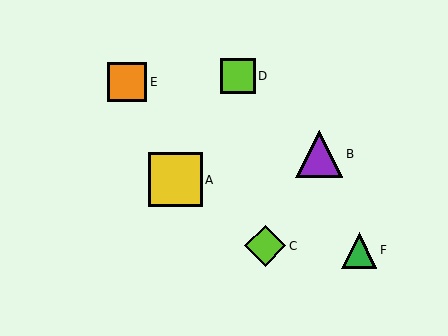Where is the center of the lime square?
The center of the lime square is at (238, 76).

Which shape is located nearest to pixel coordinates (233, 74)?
The lime square (labeled D) at (238, 76) is nearest to that location.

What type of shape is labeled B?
Shape B is a purple triangle.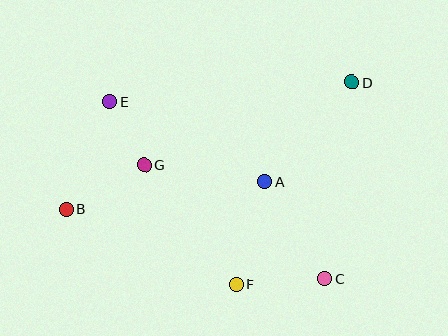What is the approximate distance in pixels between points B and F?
The distance between B and F is approximately 185 pixels.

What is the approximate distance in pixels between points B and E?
The distance between B and E is approximately 116 pixels.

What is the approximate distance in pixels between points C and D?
The distance between C and D is approximately 198 pixels.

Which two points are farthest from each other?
Points B and D are farthest from each other.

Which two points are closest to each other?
Points E and G are closest to each other.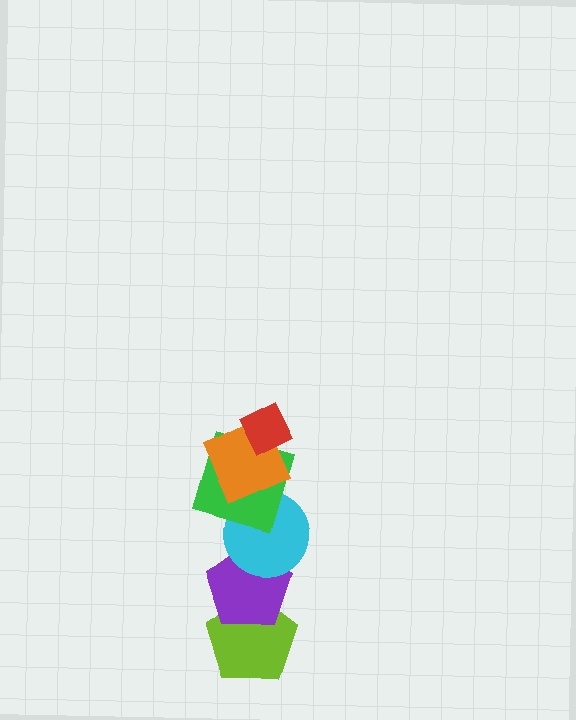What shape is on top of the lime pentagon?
The purple pentagon is on top of the lime pentagon.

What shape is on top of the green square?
The orange square is on top of the green square.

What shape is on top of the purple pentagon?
The cyan circle is on top of the purple pentagon.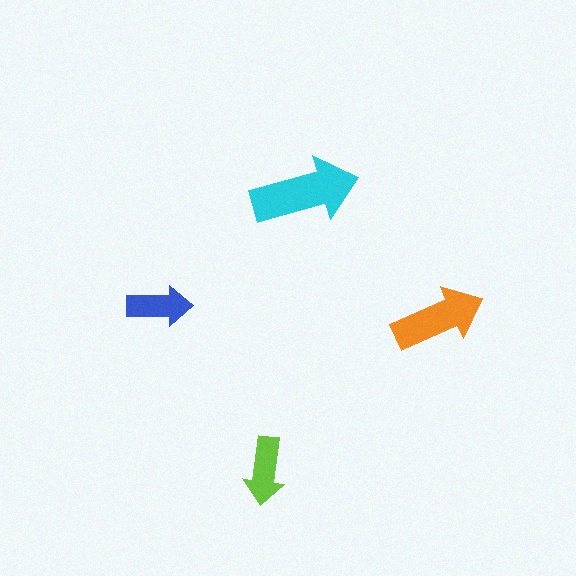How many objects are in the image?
There are 4 objects in the image.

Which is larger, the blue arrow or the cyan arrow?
The cyan one.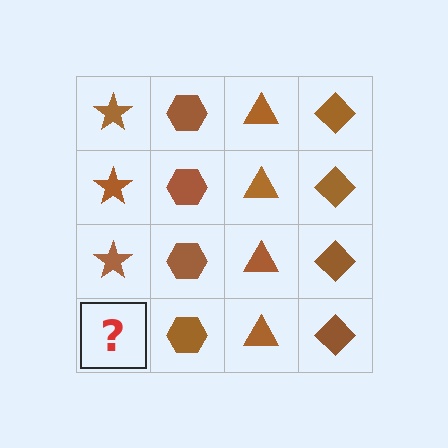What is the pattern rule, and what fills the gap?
The rule is that each column has a consistent shape. The gap should be filled with a brown star.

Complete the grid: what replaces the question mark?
The question mark should be replaced with a brown star.